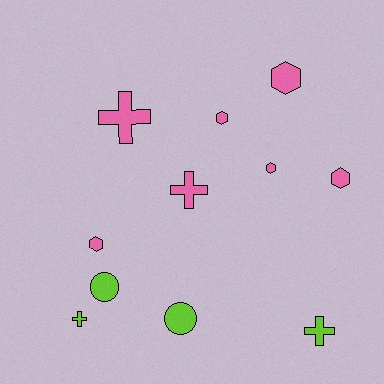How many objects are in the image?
There are 11 objects.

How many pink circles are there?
There are no pink circles.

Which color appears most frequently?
Pink, with 7 objects.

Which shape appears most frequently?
Hexagon, with 5 objects.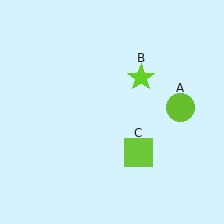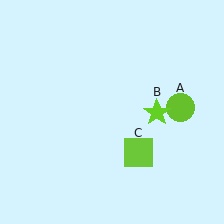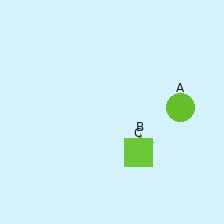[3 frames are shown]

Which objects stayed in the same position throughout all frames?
Lime circle (object A) and lime square (object C) remained stationary.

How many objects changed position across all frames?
1 object changed position: lime star (object B).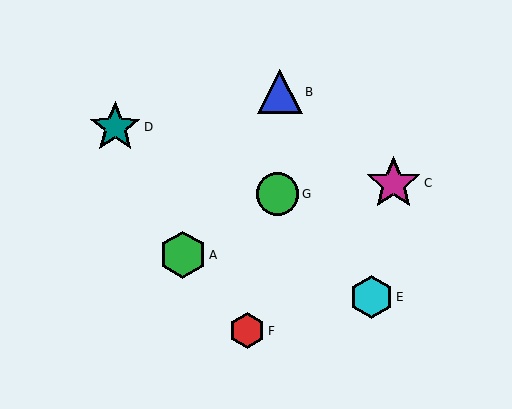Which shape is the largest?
The magenta star (labeled C) is the largest.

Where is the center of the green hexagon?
The center of the green hexagon is at (183, 255).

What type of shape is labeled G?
Shape G is a green circle.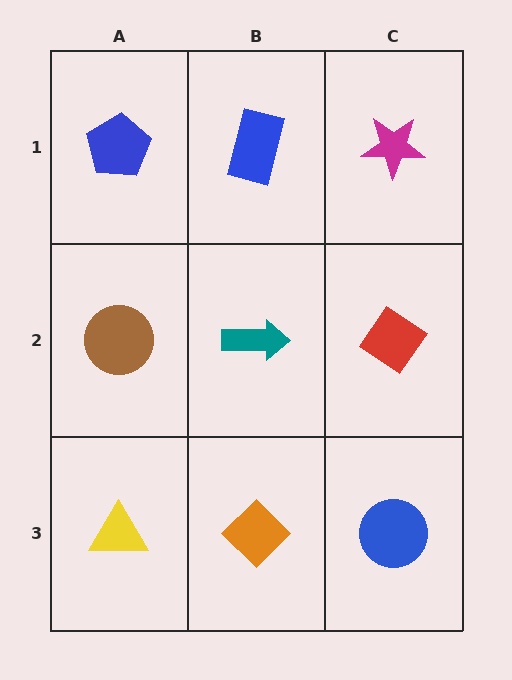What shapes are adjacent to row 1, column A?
A brown circle (row 2, column A), a blue rectangle (row 1, column B).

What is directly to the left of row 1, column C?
A blue rectangle.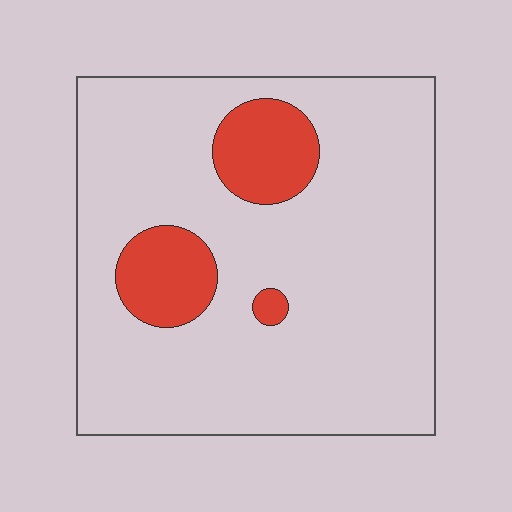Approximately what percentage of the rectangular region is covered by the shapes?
Approximately 15%.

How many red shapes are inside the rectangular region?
3.